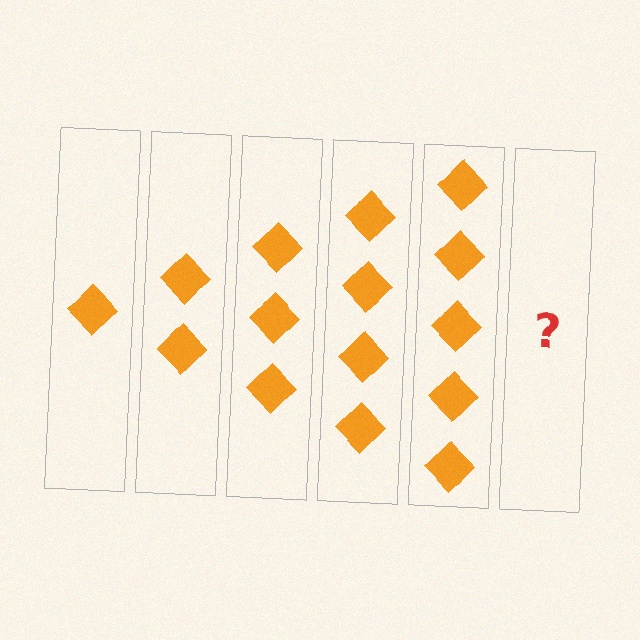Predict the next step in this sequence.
The next step is 6 diamonds.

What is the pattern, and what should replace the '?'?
The pattern is that each step adds one more diamond. The '?' should be 6 diamonds.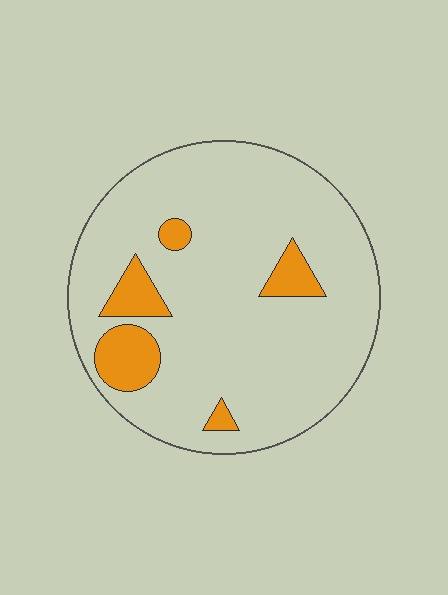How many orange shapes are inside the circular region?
5.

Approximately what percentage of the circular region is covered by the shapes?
Approximately 10%.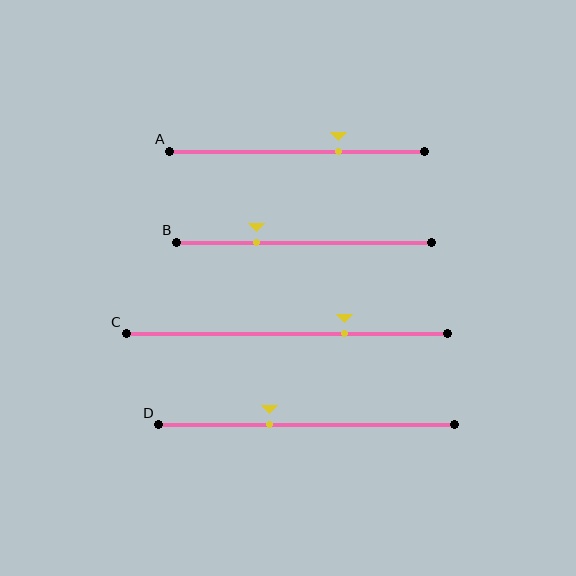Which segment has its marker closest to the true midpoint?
Segment D has its marker closest to the true midpoint.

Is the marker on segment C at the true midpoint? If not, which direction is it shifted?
No, the marker on segment C is shifted to the right by about 18% of the segment length.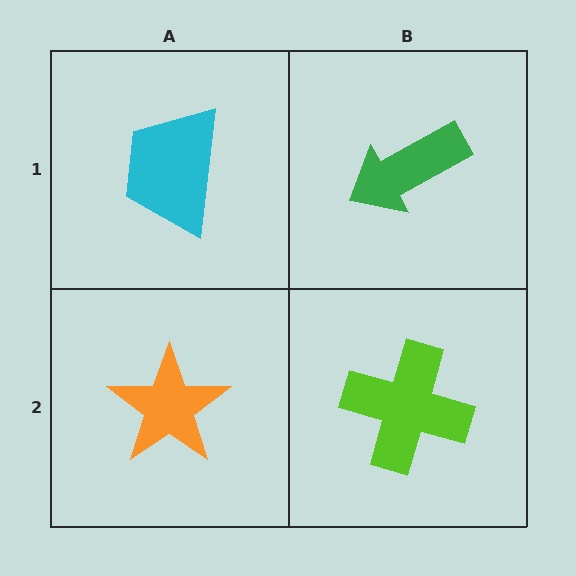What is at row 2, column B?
A lime cross.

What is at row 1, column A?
A cyan trapezoid.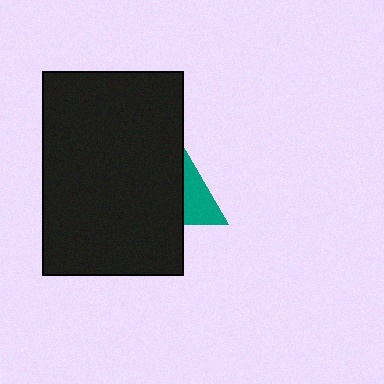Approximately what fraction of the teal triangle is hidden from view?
Roughly 69% of the teal triangle is hidden behind the black rectangle.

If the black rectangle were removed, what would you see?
You would see the complete teal triangle.